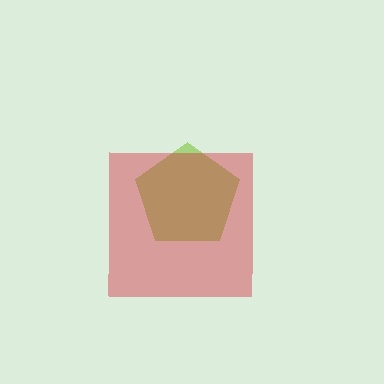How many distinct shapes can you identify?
There are 2 distinct shapes: a lime pentagon, a red square.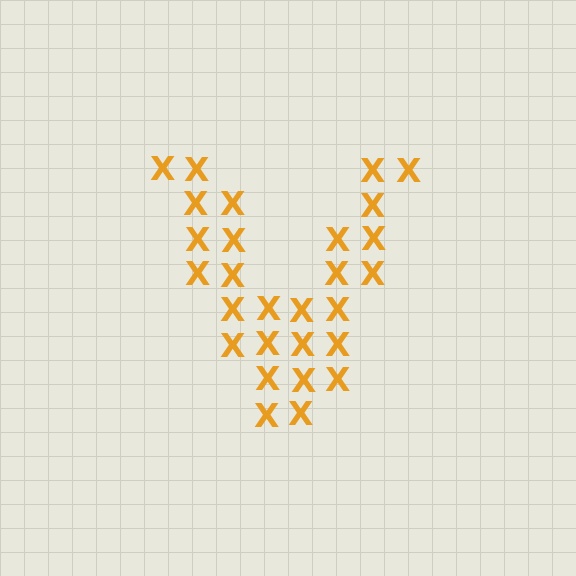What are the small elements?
The small elements are letter X's.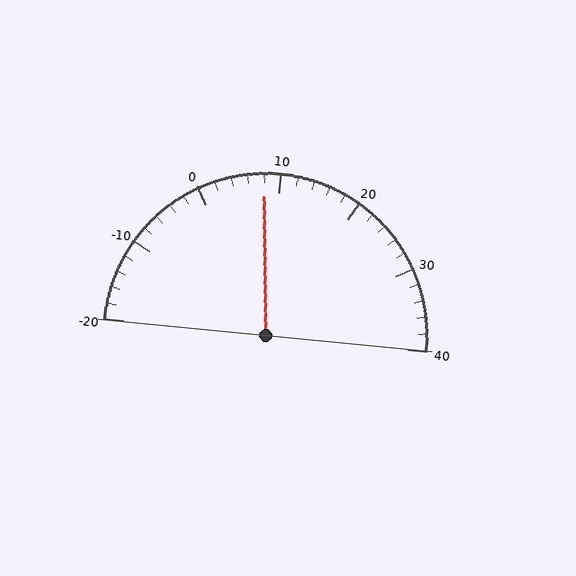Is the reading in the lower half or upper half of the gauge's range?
The reading is in the lower half of the range (-20 to 40).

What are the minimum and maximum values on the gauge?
The gauge ranges from -20 to 40.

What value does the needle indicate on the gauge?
The needle indicates approximately 8.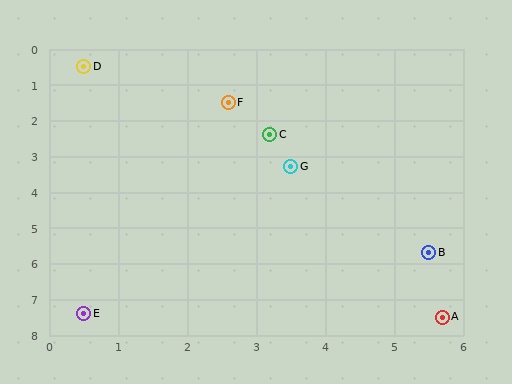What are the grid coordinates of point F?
Point F is at approximately (2.6, 1.5).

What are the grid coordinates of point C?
Point C is at approximately (3.2, 2.4).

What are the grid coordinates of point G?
Point G is at approximately (3.5, 3.3).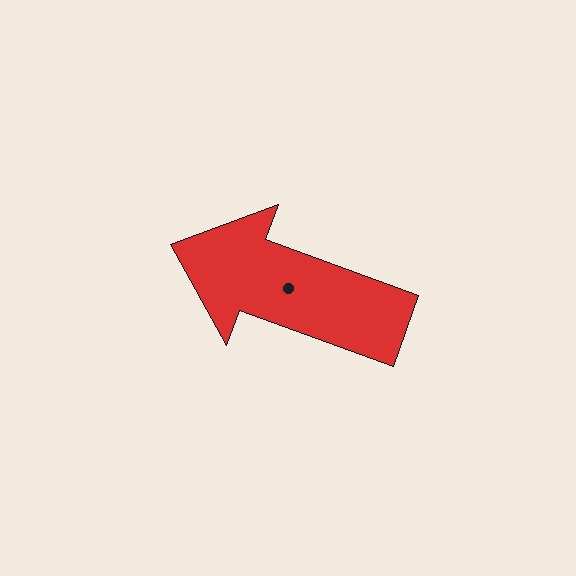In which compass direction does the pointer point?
West.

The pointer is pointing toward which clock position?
Roughly 10 o'clock.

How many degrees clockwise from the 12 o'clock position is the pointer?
Approximately 290 degrees.